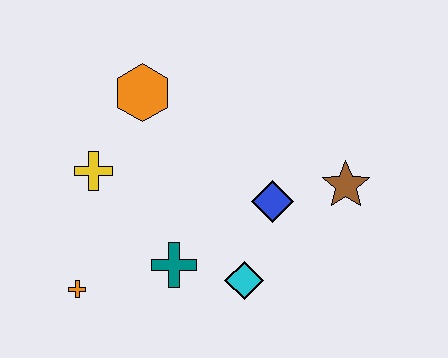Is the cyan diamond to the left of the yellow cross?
No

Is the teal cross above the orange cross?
Yes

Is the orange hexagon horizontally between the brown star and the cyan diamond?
No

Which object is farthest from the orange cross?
The brown star is farthest from the orange cross.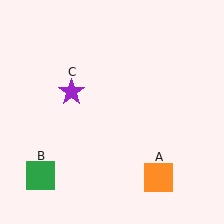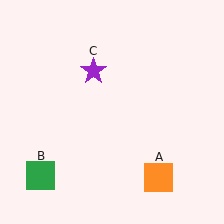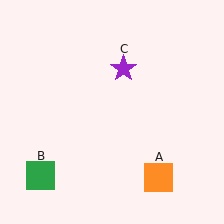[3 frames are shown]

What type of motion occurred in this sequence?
The purple star (object C) rotated clockwise around the center of the scene.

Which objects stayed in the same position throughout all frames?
Orange square (object A) and green square (object B) remained stationary.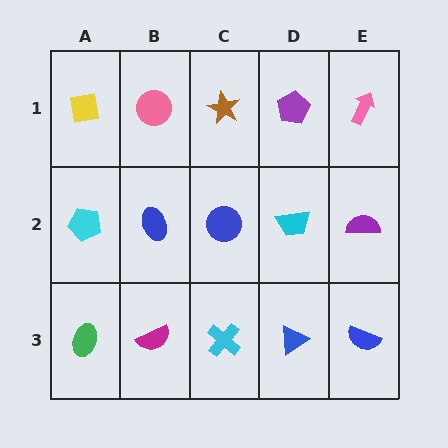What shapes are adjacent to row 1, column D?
A cyan trapezoid (row 2, column D), a brown star (row 1, column C), a pink arrow (row 1, column E).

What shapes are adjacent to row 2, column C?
A brown star (row 1, column C), a cyan cross (row 3, column C), a blue ellipse (row 2, column B), a cyan trapezoid (row 2, column D).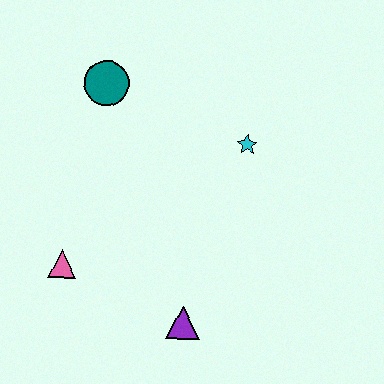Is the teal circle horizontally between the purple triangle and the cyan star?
No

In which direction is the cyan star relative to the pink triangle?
The cyan star is to the right of the pink triangle.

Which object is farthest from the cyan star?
The pink triangle is farthest from the cyan star.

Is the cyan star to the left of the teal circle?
No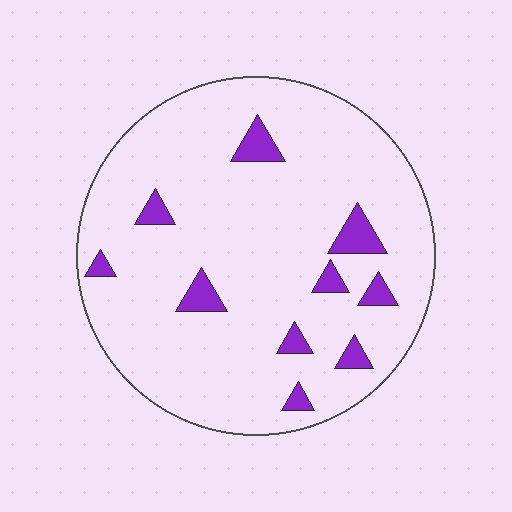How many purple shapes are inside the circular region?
10.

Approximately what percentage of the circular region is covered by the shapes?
Approximately 10%.